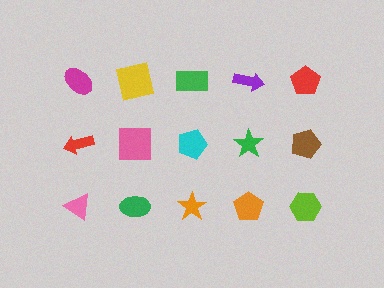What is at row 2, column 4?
A green star.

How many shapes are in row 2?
5 shapes.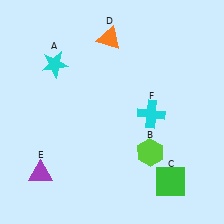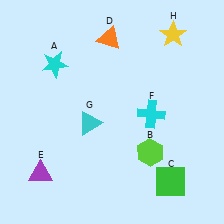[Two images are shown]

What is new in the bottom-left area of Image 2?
A cyan triangle (G) was added in the bottom-left area of Image 2.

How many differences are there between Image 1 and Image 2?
There are 2 differences between the two images.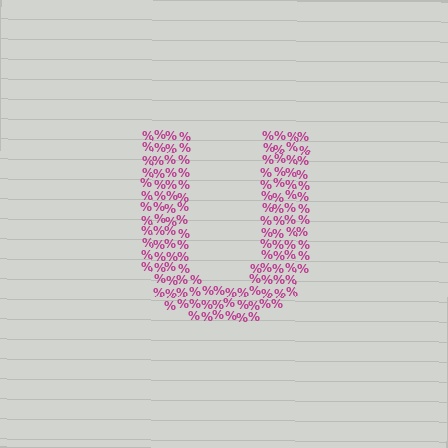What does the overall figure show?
The overall figure shows the letter U.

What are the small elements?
The small elements are percent signs.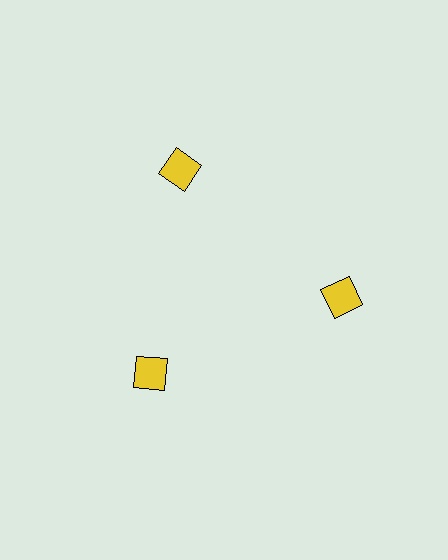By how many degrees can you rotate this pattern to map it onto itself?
The pattern maps onto itself every 120 degrees of rotation.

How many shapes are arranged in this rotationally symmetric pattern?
There are 3 shapes, arranged in 3 groups of 1.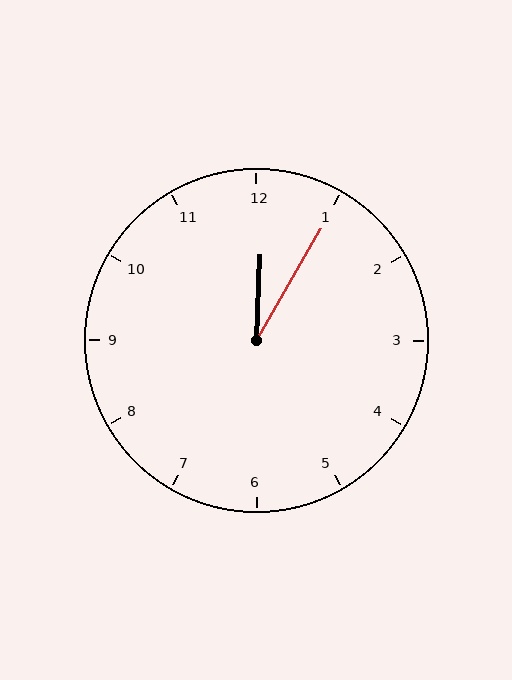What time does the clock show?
12:05.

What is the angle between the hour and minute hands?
Approximately 28 degrees.